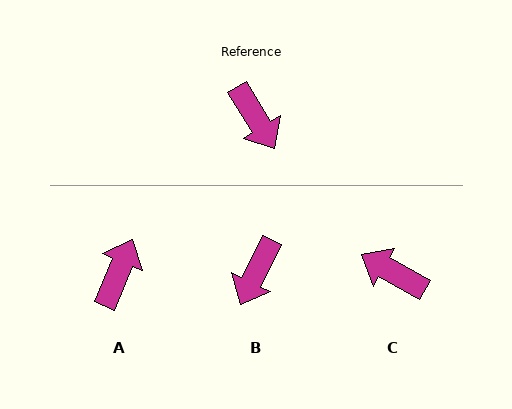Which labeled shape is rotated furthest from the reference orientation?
C, about 150 degrees away.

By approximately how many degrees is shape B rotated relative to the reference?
Approximately 57 degrees clockwise.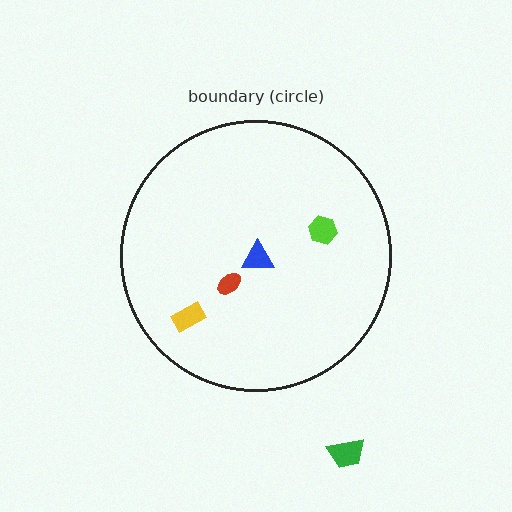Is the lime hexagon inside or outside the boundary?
Inside.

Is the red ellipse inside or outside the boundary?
Inside.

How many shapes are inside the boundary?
4 inside, 1 outside.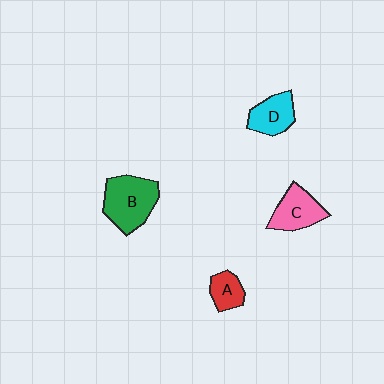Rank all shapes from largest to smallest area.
From largest to smallest: B (green), C (pink), D (cyan), A (red).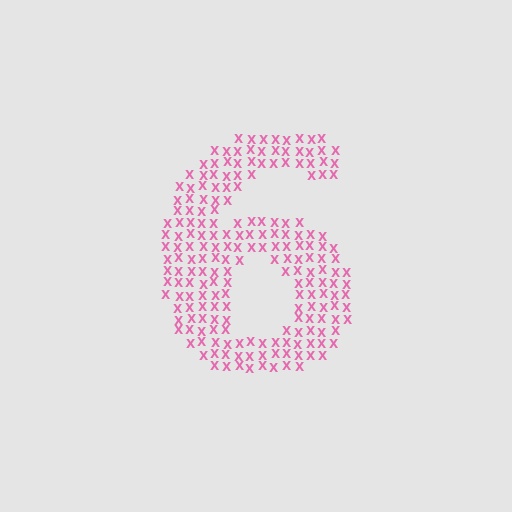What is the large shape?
The large shape is the digit 6.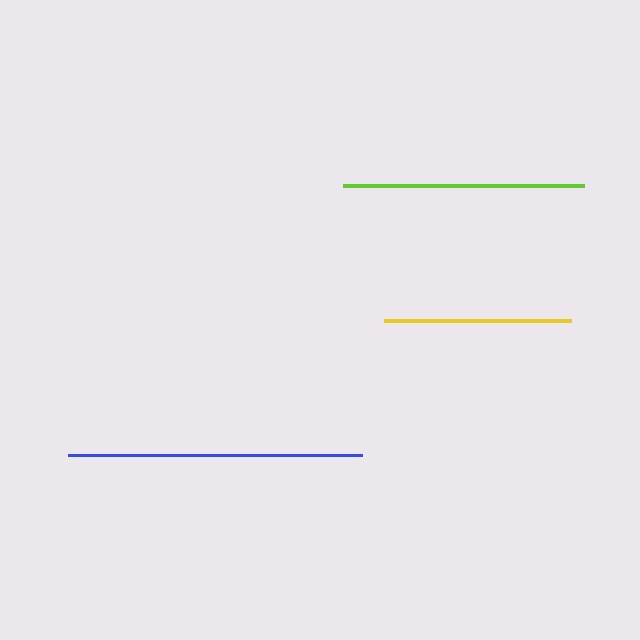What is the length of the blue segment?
The blue segment is approximately 295 pixels long.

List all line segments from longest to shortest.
From longest to shortest: blue, lime, yellow.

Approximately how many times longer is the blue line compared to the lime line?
The blue line is approximately 1.2 times the length of the lime line.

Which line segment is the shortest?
The yellow line is the shortest at approximately 187 pixels.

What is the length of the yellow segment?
The yellow segment is approximately 187 pixels long.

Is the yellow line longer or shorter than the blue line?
The blue line is longer than the yellow line.